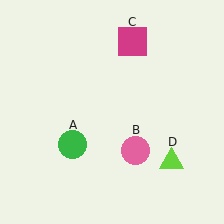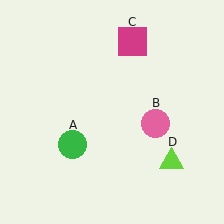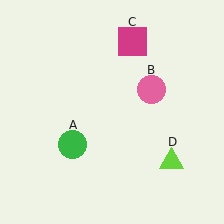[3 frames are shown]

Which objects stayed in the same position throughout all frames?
Green circle (object A) and magenta square (object C) and lime triangle (object D) remained stationary.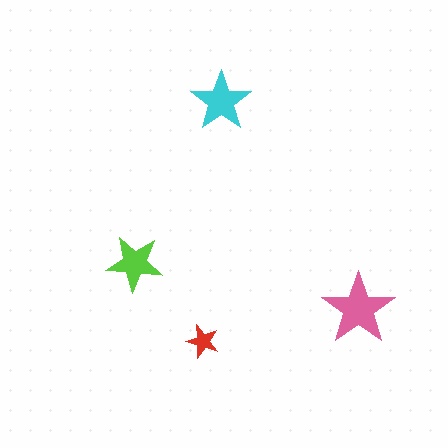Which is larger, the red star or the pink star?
The pink one.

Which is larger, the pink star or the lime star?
The pink one.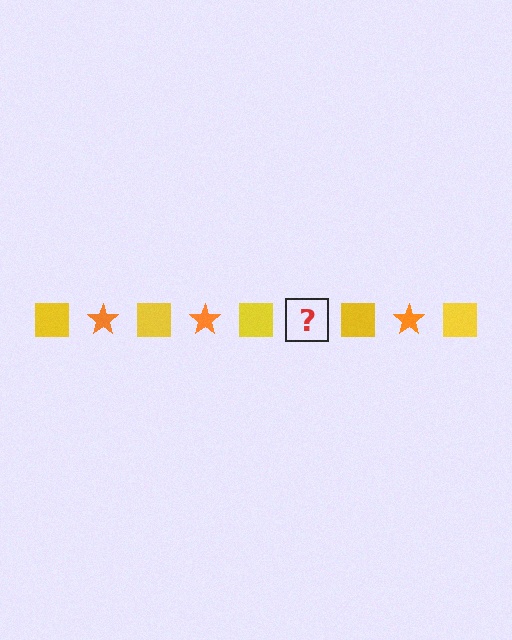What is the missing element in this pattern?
The missing element is an orange star.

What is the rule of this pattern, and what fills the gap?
The rule is that the pattern alternates between yellow square and orange star. The gap should be filled with an orange star.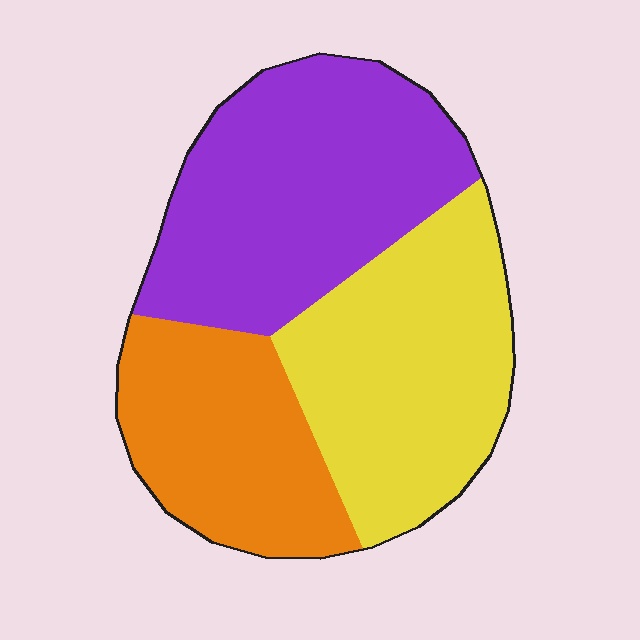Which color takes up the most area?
Purple, at roughly 40%.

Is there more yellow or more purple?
Purple.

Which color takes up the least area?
Orange, at roughly 25%.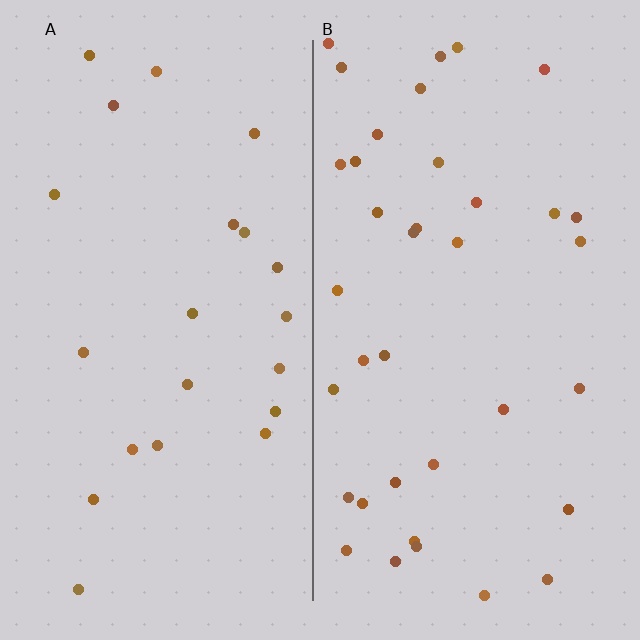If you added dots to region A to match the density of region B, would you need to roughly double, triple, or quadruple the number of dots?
Approximately double.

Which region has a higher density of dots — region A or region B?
B (the right).